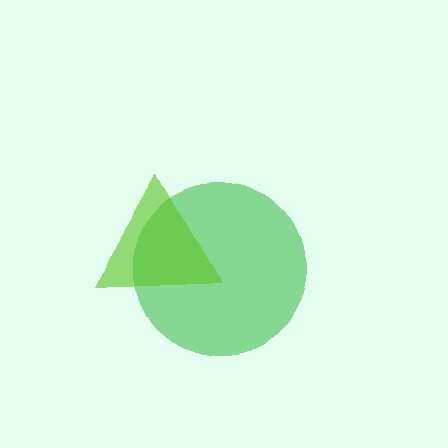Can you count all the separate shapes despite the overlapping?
Yes, there are 2 separate shapes.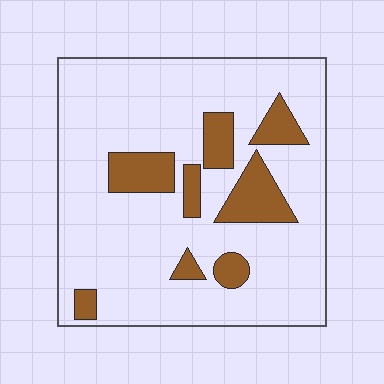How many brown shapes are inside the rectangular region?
8.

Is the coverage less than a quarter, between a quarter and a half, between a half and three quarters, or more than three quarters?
Less than a quarter.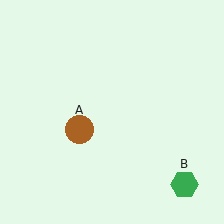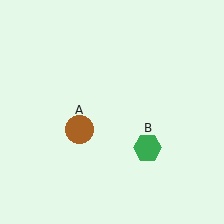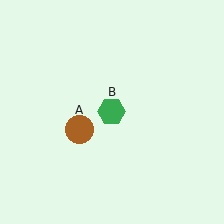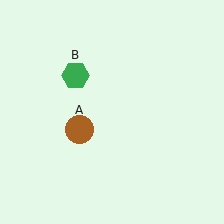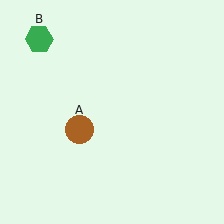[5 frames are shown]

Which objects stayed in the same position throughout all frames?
Brown circle (object A) remained stationary.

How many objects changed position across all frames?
1 object changed position: green hexagon (object B).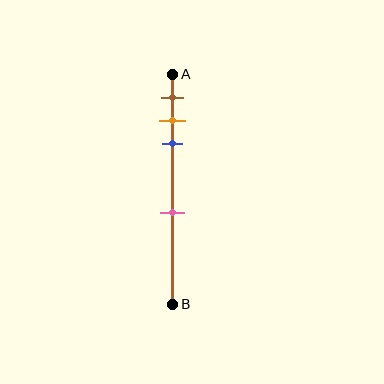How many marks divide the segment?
There are 4 marks dividing the segment.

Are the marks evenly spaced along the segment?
No, the marks are not evenly spaced.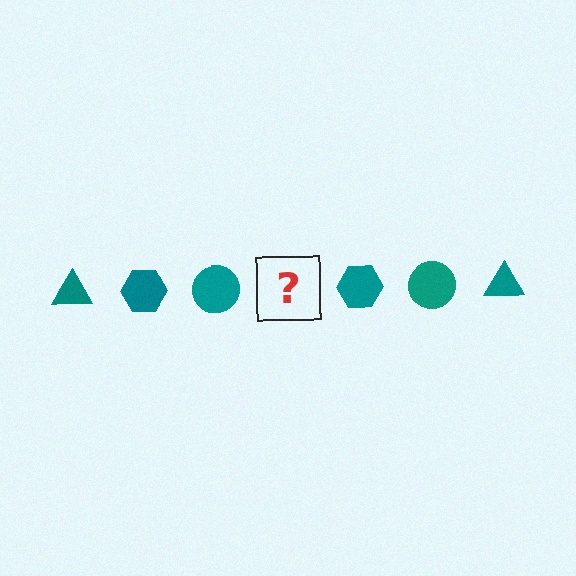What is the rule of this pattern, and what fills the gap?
The rule is that the pattern cycles through triangle, hexagon, circle shapes in teal. The gap should be filled with a teal triangle.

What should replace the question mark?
The question mark should be replaced with a teal triangle.